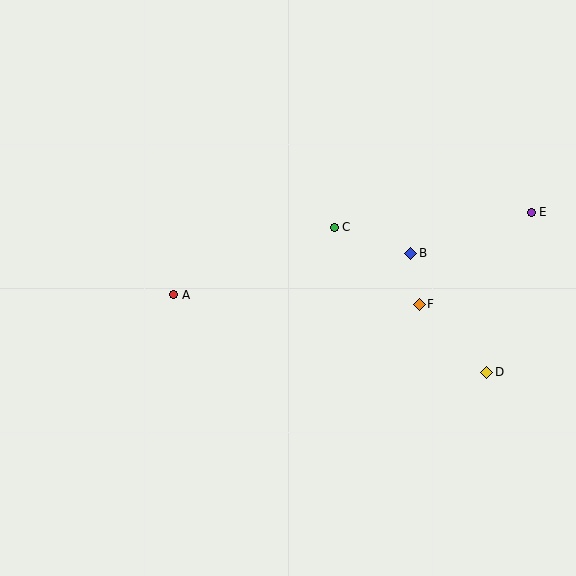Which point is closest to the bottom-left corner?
Point A is closest to the bottom-left corner.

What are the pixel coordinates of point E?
Point E is at (531, 212).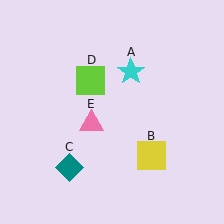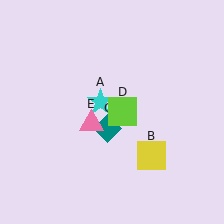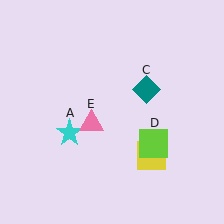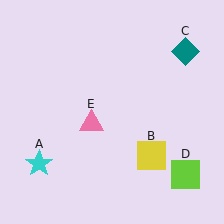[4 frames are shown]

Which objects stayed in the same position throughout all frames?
Yellow square (object B) and pink triangle (object E) remained stationary.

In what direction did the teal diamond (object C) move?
The teal diamond (object C) moved up and to the right.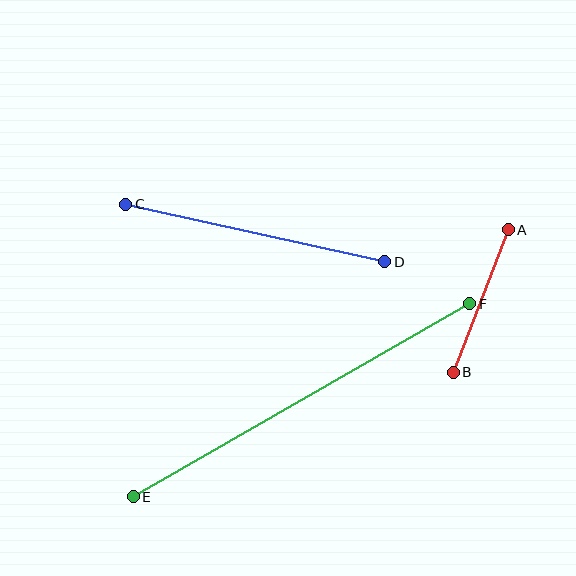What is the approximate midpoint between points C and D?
The midpoint is at approximately (255, 233) pixels.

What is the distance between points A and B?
The distance is approximately 153 pixels.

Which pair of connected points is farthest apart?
Points E and F are farthest apart.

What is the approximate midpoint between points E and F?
The midpoint is at approximately (302, 400) pixels.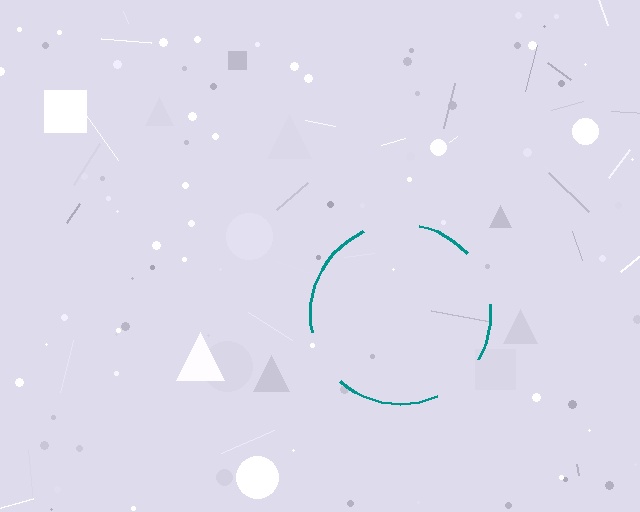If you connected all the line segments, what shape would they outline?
They would outline a circle.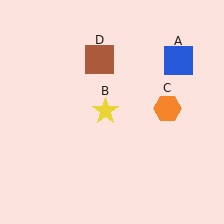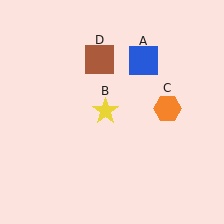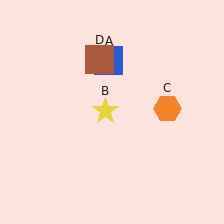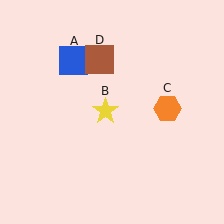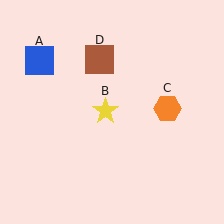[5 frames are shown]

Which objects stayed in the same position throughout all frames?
Yellow star (object B) and orange hexagon (object C) and brown square (object D) remained stationary.